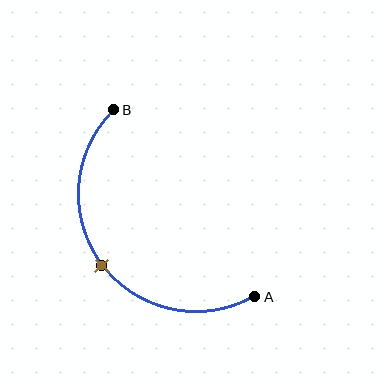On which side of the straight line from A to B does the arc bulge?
The arc bulges below and to the left of the straight line connecting A and B.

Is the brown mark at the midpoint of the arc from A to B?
Yes. The brown mark lies on the arc at equal arc-length from both A and B — it is the arc midpoint.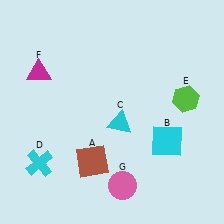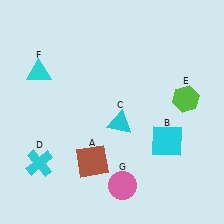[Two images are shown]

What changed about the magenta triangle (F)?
In Image 1, F is magenta. In Image 2, it changed to cyan.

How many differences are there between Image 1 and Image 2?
There is 1 difference between the two images.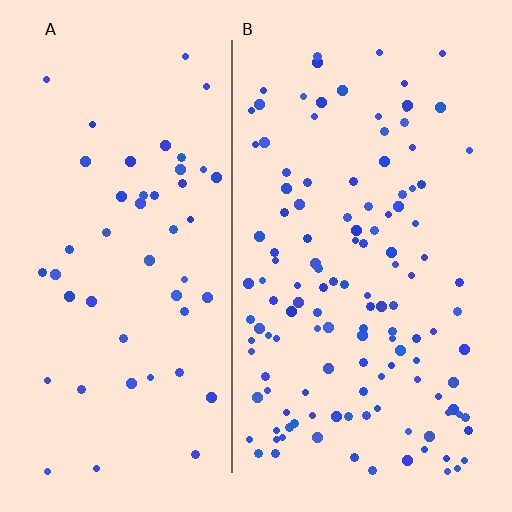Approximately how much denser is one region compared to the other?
Approximately 2.6× — region B over region A.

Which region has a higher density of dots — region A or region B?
B (the right).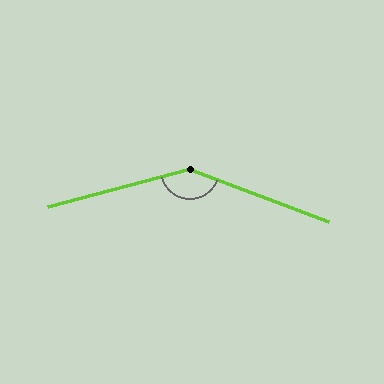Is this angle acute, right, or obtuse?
It is obtuse.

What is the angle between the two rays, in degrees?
Approximately 145 degrees.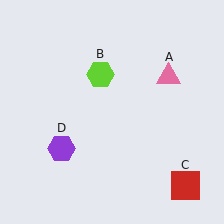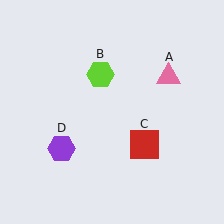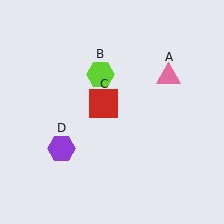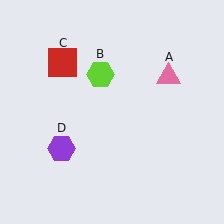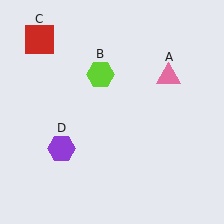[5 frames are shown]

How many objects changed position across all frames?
1 object changed position: red square (object C).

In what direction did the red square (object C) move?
The red square (object C) moved up and to the left.